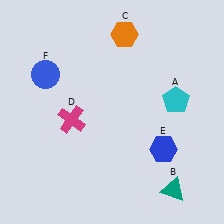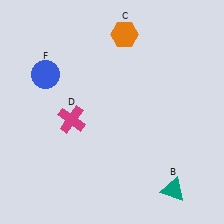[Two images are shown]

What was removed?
The cyan pentagon (A), the blue hexagon (E) were removed in Image 2.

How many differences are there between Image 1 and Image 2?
There are 2 differences between the two images.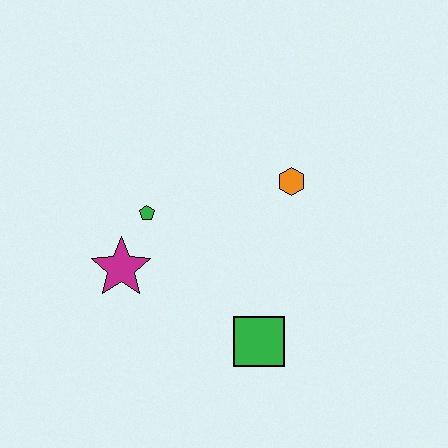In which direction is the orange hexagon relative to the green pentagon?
The orange hexagon is to the right of the green pentagon.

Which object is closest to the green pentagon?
The magenta star is closest to the green pentagon.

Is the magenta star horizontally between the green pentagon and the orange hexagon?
No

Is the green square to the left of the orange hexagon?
Yes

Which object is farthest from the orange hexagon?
The magenta star is farthest from the orange hexagon.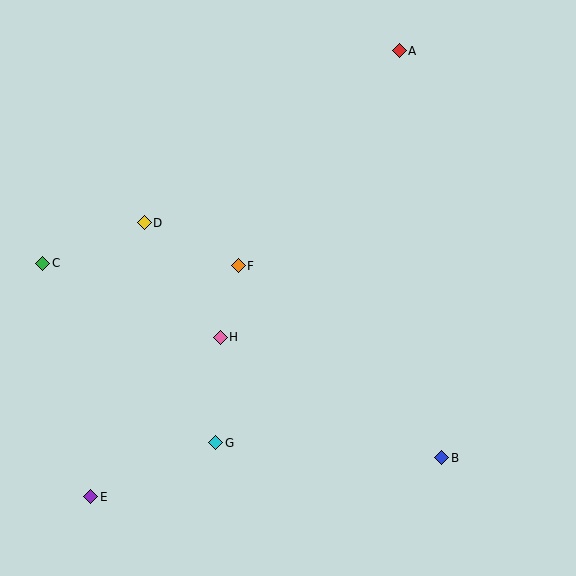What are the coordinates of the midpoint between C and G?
The midpoint between C and G is at (129, 353).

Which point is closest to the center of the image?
Point F at (238, 266) is closest to the center.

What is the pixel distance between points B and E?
The distance between B and E is 353 pixels.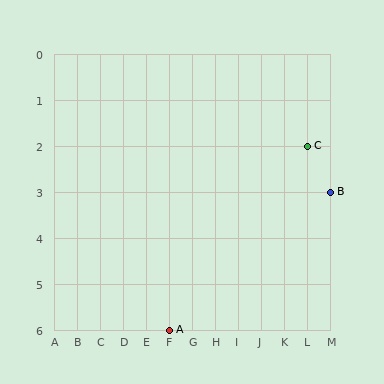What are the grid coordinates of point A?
Point A is at grid coordinates (F, 6).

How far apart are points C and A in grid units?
Points C and A are 6 columns and 4 rows apart (about 7.2 grid units diagonally).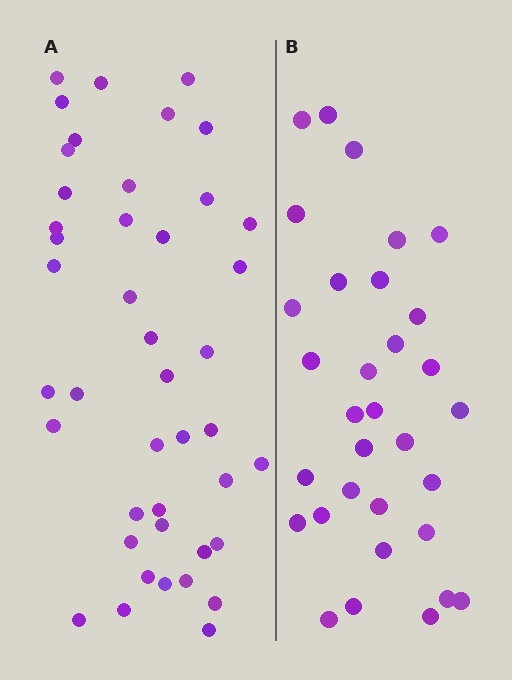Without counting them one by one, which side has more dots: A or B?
Region A (the left region) has more dots.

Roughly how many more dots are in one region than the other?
Region A has roughly 12 or so more dots than region B.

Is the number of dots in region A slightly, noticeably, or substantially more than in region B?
Region A has noticeably more, but not dramatically so. The ratio is roughly 1.3 to 1.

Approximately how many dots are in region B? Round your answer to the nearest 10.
About 30 dots. (The exact count is 32, which rounds to 30.)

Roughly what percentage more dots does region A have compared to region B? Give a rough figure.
About 35% more.